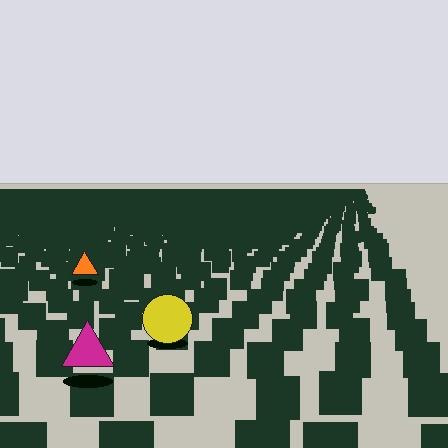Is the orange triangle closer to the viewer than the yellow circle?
No. The yellow circle is closer — you can tell from the texture gradient: the ground texture is coarser near it.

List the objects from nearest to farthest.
From nearest to farthest: the magenta triangle, the yellow circle, the orange triangle.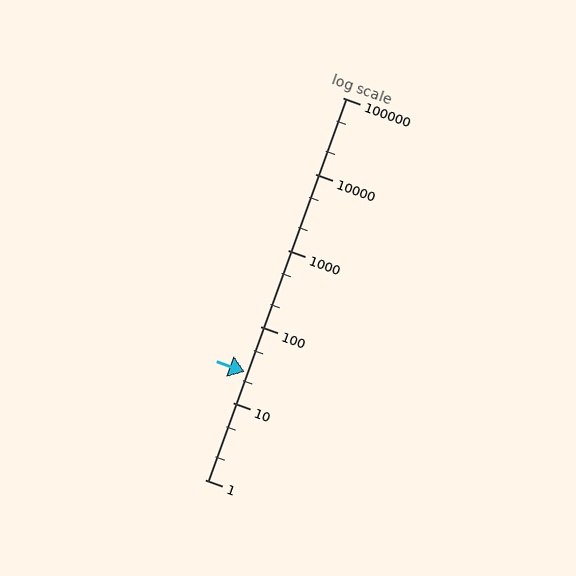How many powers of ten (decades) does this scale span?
The scale spans 5 decades, from 1 to 100000.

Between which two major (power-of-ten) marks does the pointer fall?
The pointer is between 10 and 100.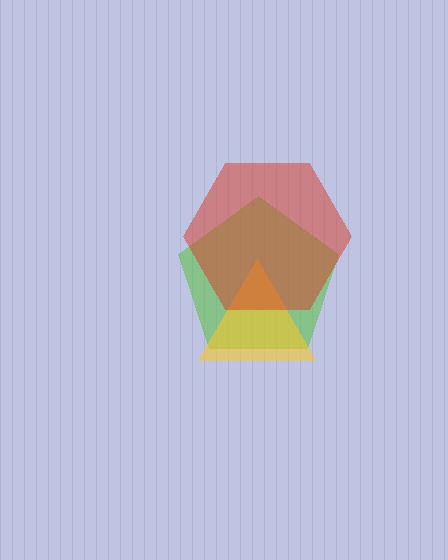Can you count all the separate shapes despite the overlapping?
Yes, there are 3 separate shapes.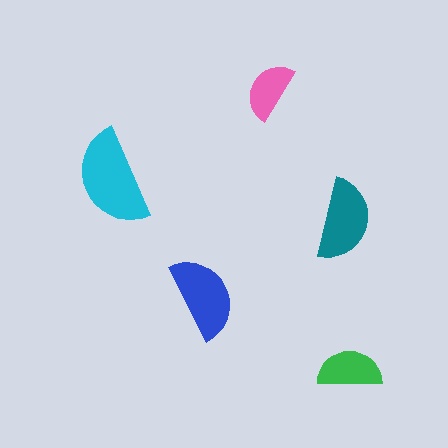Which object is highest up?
The pink semicircle is topmost.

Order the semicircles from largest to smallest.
the cyan one, the blue one, the teal one, the green one, the pink one.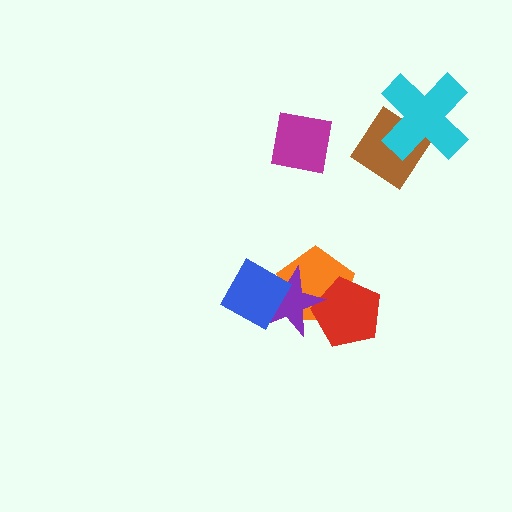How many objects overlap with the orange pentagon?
3 objects overlap with the orange pentagon.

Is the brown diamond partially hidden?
Yes, it is partially covered by another shape.